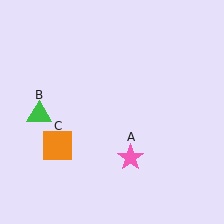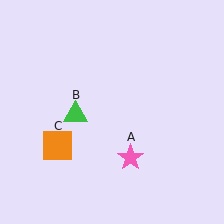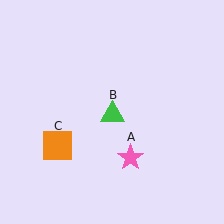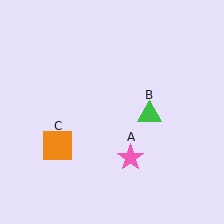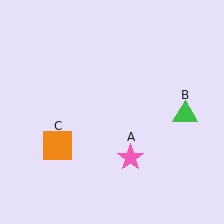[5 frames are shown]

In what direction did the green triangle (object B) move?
The green triangle (object B) moved right.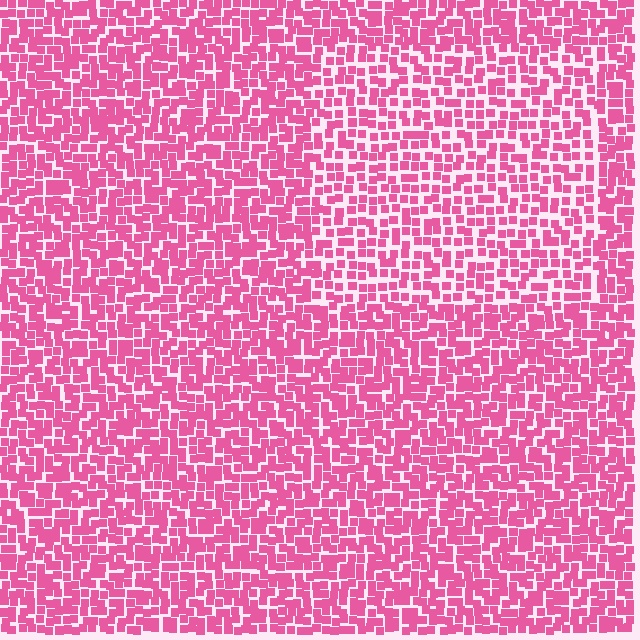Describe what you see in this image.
The image contains small pink elements arranged at two different densities. A rectangle-shaped region is visible where the elements are less densely packed than the surrounding area.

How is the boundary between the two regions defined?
The boundary is defined by a change in element density (approximately 1.5x ratio). All elements are the same color, size, and shape.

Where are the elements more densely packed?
The elements are more densely packed outside the rectangle boundary.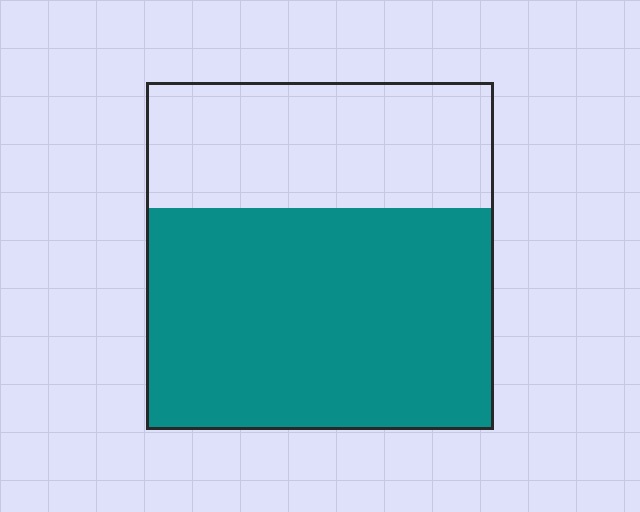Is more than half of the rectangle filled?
Yes.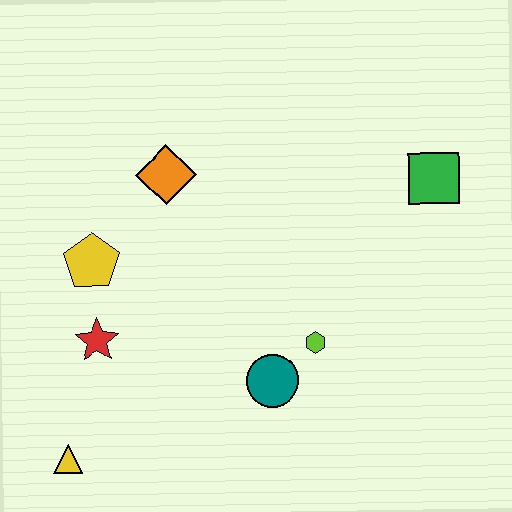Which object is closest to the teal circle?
The lime hexagon is closest to the teal circle.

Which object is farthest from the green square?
The yellow triangle is farthest from the green square.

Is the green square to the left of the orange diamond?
No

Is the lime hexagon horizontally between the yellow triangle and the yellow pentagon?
No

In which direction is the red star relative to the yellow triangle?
The red star is above the yellow triangle.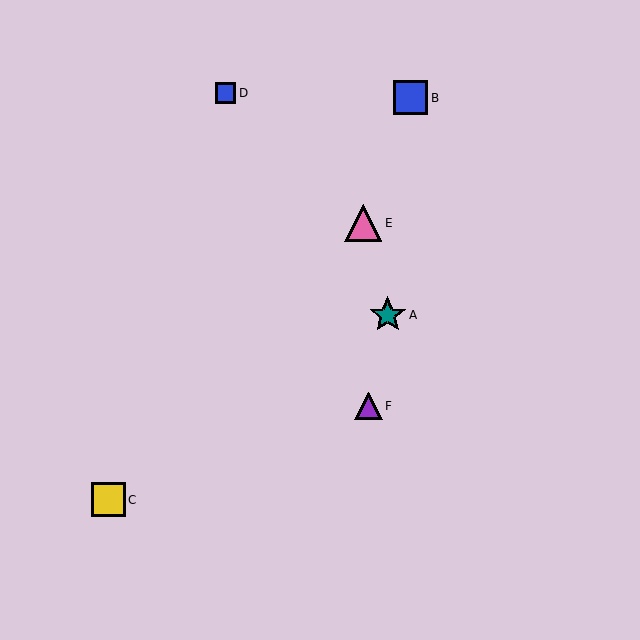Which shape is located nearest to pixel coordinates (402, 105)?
The blue square (labeled B) at (411, 98) is nearest to that location.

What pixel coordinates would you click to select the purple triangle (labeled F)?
Click at (369, 406) to select the purple triangle F.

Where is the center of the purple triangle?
The center of the purple triangle is at (369, 406).